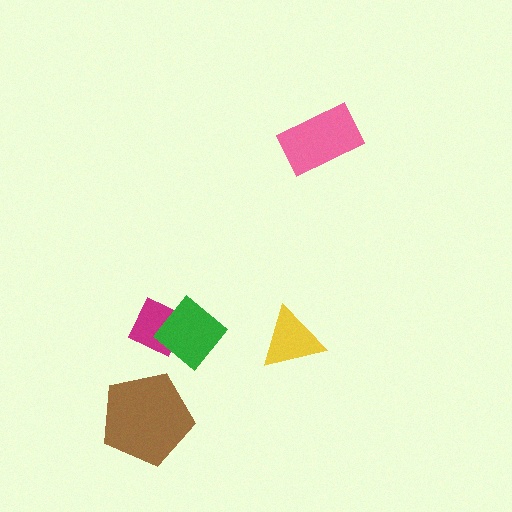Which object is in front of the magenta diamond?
The green diamond is in front of the magenta diamond.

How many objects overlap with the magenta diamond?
1 object overlaps with the magenta diamond.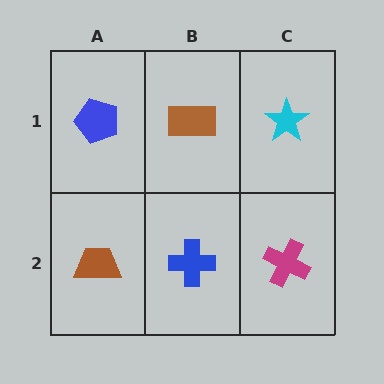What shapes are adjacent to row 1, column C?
A magenta cross (row 2, column C), a brown rectangle (row 1, column B).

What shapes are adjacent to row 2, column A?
A blue pentagon (row 1, column A), a blue cross (row 2, column B).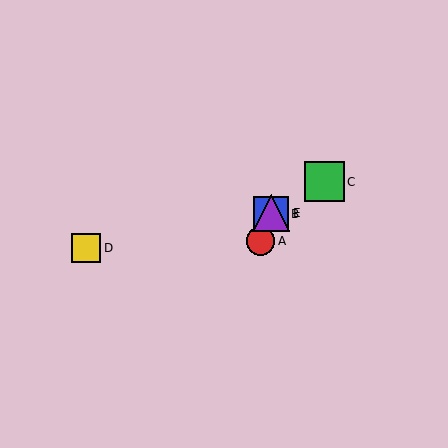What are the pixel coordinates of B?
Object B is at (271, 214).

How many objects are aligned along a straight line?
3 objects (A, B, E) are aligned along a straight line.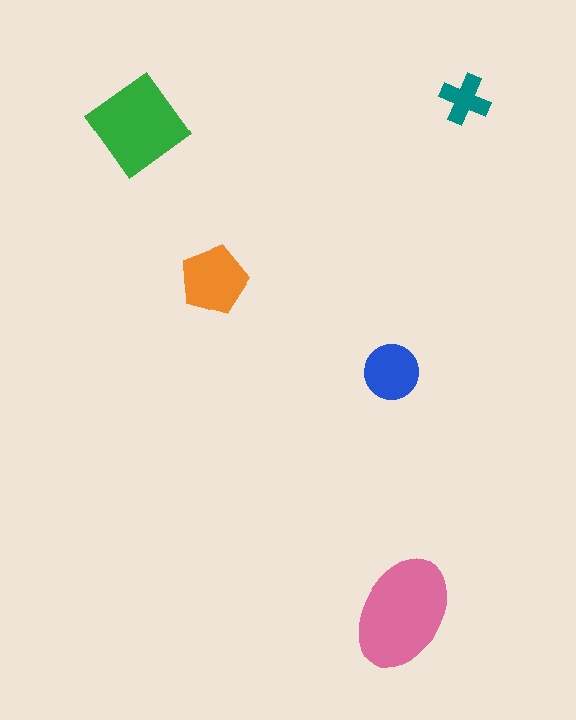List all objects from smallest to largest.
The teal cross, the blue circle, the orange pentagon, the green diamond, the pink ellipse.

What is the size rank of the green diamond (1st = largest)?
2nd.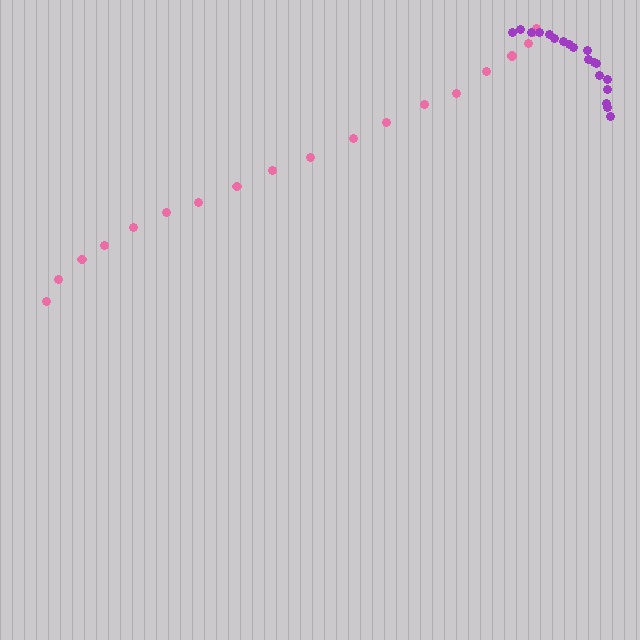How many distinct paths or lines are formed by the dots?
There are 2 distinct paths.